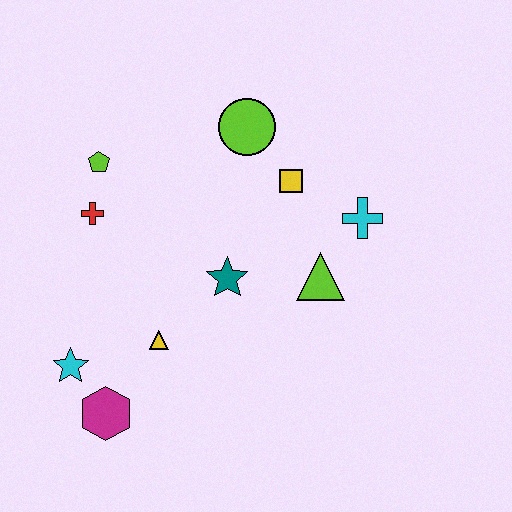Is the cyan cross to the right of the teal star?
Yes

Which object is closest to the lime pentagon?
The red cross is closest to the lime pentagon.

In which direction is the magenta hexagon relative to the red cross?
The magenta hexagon is below the red cross.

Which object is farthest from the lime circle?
The magenta hexagon is farthest from the lime circle.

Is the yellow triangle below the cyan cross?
Yes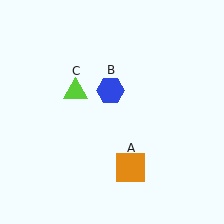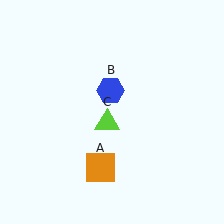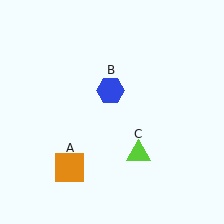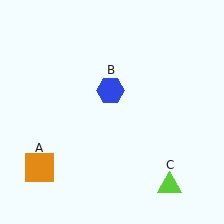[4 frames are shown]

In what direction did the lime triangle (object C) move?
The lime triangle (object C) moved down and to the right.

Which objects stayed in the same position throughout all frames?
Blue hexagon (object B) remained stationary.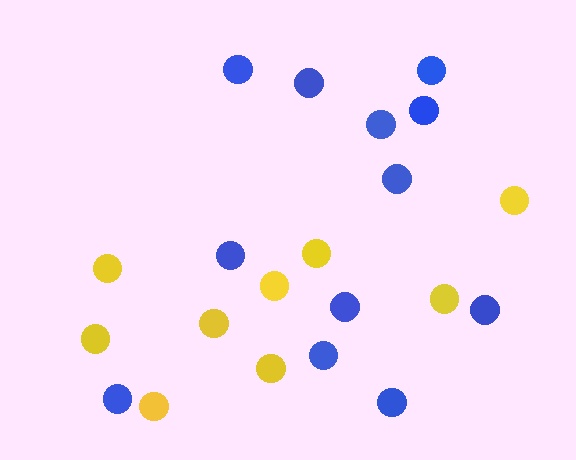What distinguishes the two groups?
There are 2 groups: one group of blue circles (12) and one group of yellow circles (9).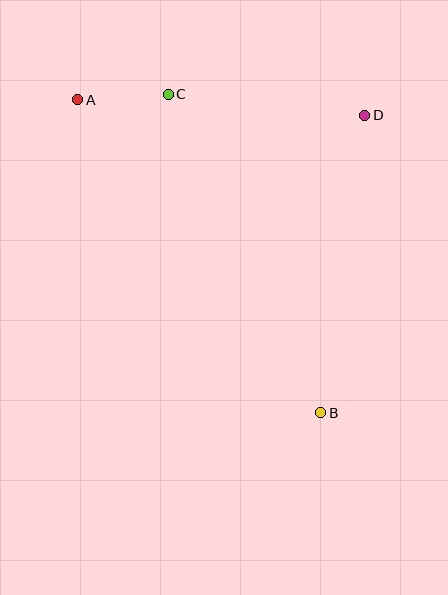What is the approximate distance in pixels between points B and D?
The distance between B and D is approximately 300 pixels.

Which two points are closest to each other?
Points A and C are closest to each other.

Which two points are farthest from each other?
Points A and B are farthest from each other.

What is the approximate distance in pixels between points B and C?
The distance between B and C is approximately 353 pixels.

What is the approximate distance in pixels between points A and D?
The distance between A and D is approximately 288 pixels.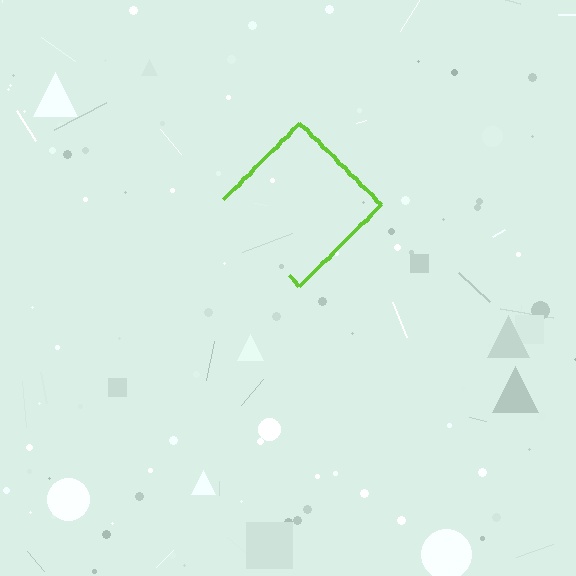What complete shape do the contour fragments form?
The contour fragments form a diamond.